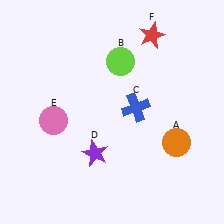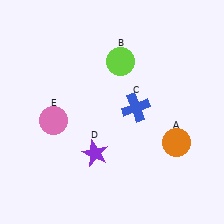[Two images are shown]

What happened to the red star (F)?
The red star (F) was removed in Image 2. It was in the top-right area of Image 1.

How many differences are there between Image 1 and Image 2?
There is 1 difference between the two images.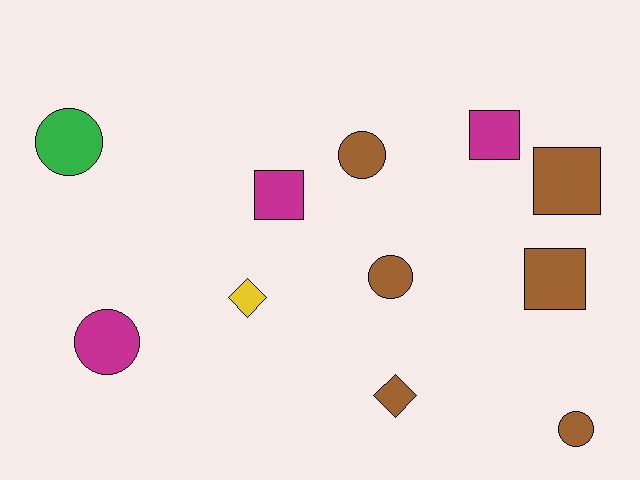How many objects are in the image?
There are 11 objects.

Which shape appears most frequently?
Circle, with 5 objects.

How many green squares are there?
There are no green squares.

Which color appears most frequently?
Brown, with 6 objects.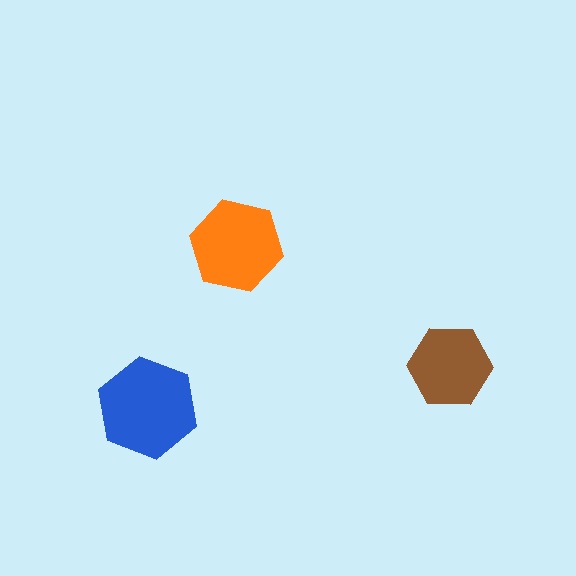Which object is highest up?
The orange hexagon is topmost.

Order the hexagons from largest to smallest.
the blue one, the orange one, the brown one.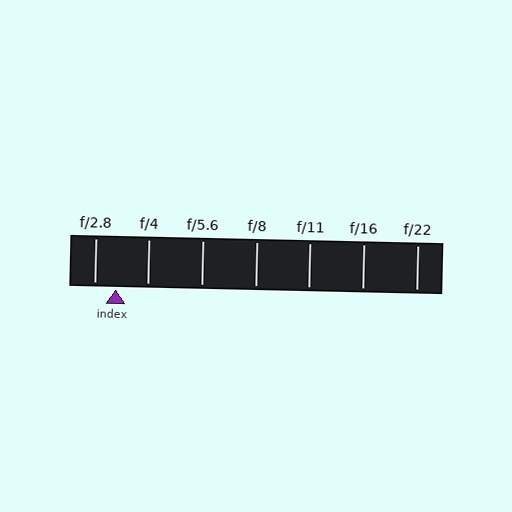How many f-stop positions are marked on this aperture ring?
There are 7 f-stop positions marked.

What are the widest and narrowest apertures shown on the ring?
The widest aperture shown is f/2.8 and the narrowest is f/22.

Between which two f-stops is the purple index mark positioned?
The index mark is between f/2.8 and f/4.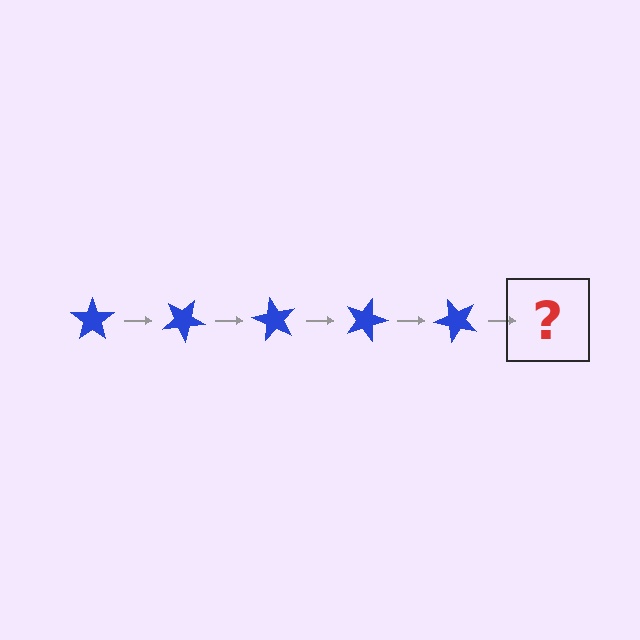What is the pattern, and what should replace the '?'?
The pattern is that the star rotates 30 degrees each step. The '?' should be a blue star rotated 150 degrees.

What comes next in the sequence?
The next element should be a blue star rotated 150 degrees.